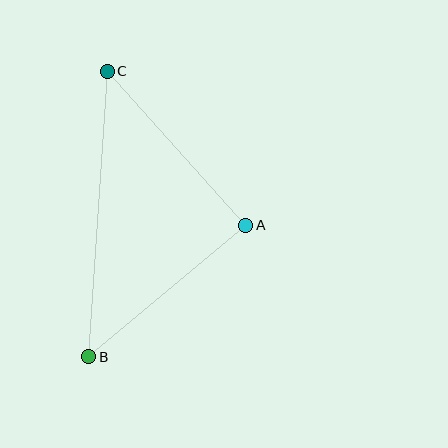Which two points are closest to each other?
Points A and B are closest to each other.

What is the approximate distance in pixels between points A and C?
The distance between A and C is approximately 207 pixels.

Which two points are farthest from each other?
Points B and C are farthest from each other.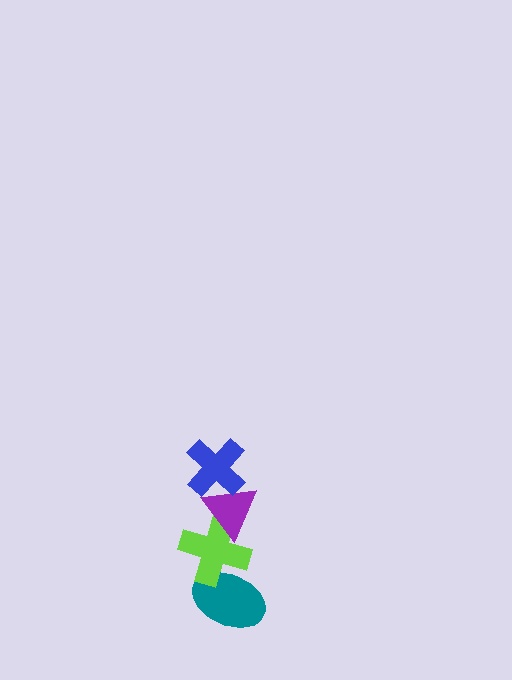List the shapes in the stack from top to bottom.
From top to bottom: the blue cross, the purple triangle, the lime cross, the teal ellipse.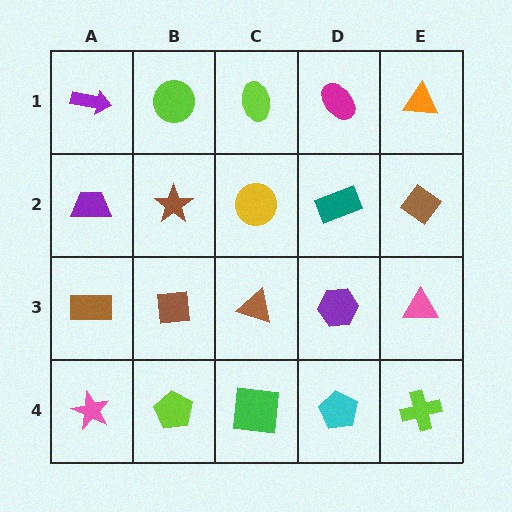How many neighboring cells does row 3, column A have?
3.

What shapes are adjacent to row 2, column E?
An orange triangle (row 1, column E), a pink triangle (row 3, column E), a teal rectangle (row 2, column D).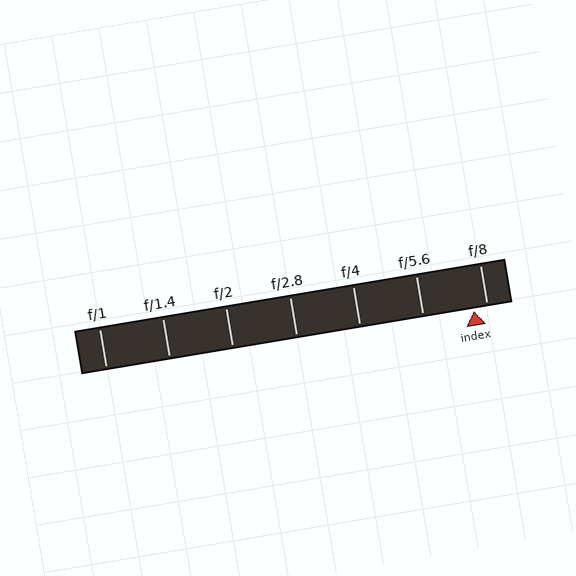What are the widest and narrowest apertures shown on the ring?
The widest aperture shown is f/1 and the narrowest is f/8.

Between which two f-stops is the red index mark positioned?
The index mark is between f/5.6 and f/8.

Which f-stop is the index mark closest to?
The index mark is closest to f/8.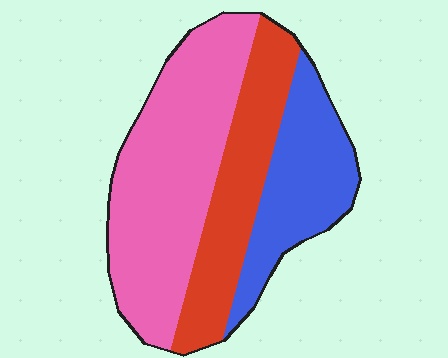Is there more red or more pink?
Pink.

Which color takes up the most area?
Pink, at roughly 45%.